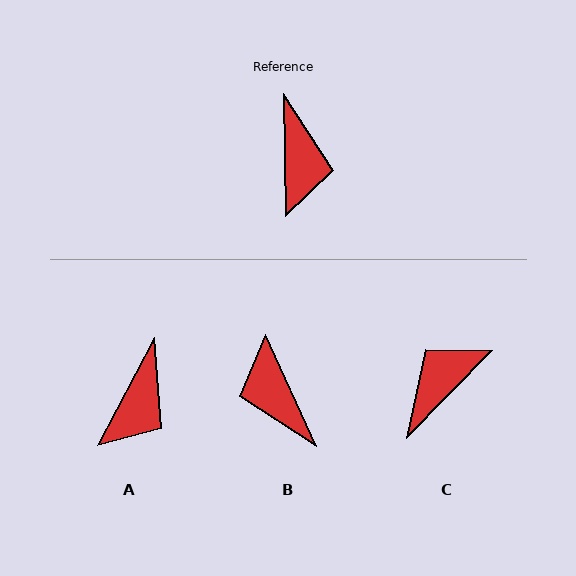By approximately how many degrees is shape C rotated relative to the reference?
Approximately 134 degrees counter-clockwise.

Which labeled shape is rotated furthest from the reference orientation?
B, about 157 degrees away.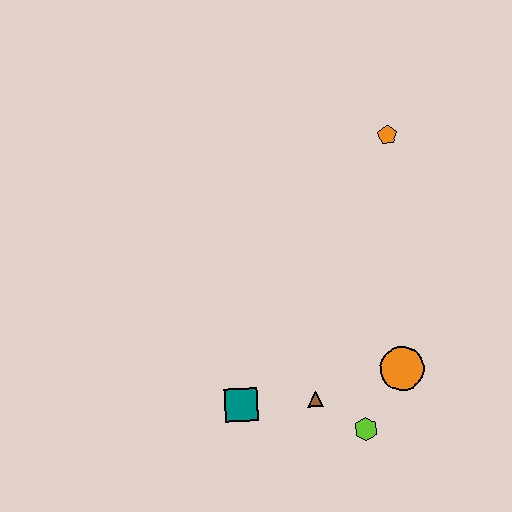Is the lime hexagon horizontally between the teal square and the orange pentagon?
Yes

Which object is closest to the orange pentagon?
The orange circle is closest to the orange pentagon.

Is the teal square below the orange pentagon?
Yes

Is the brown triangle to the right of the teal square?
Yes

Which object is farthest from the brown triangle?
The orange pentagon is farthest from the brown triangle.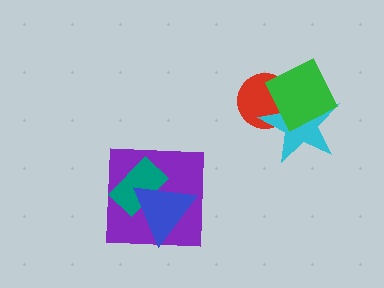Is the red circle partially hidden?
Yes, it is partially covered by another shape.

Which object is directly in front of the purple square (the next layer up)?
The teal rectangle is directly in front of the purple square.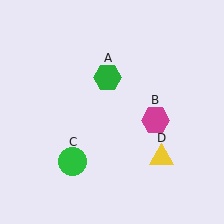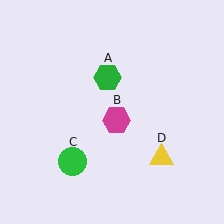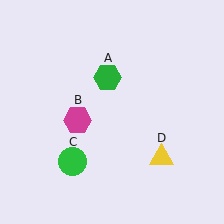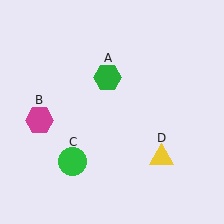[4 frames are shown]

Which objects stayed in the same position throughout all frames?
Green hexagon (object A) and green circle (object C) and yellow triangle (object D) remained stationary.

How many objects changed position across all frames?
1 object changed position: magenta hexagon (object B).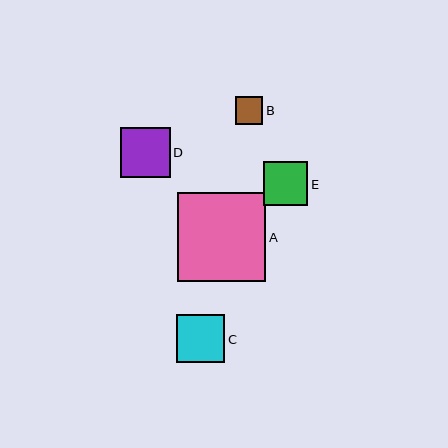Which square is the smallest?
Square B is the smallest with a size of approximately 28 pixels.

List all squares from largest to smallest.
From largest to smallest: A, D, C, E, B.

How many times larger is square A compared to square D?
Square A is approximately 1.8 times the size of square D.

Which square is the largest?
Square A is the largest with a size of approximately 88 pixels.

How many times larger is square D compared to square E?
Square D is approximately 1.1 times the size of square E.